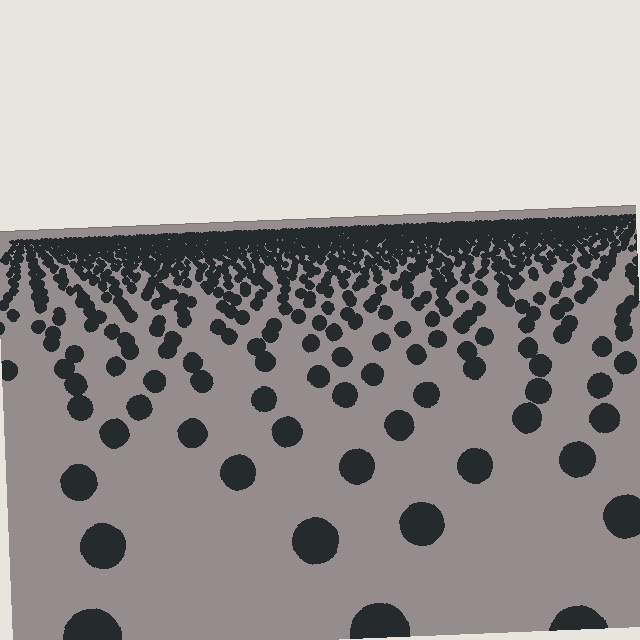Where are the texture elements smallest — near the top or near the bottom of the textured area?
Near the top.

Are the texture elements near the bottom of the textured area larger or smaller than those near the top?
Larger. Near the bottom, elements are closer to the viewer and appear at a bigger on-screen size.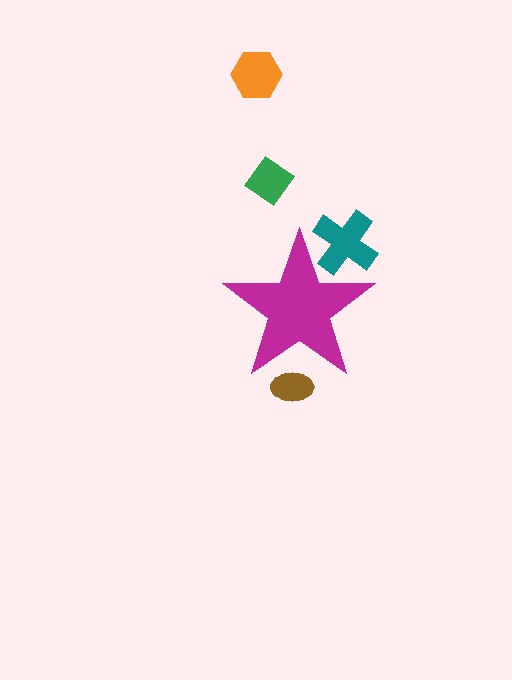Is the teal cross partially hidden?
Yes, the teal cross is partially hidden behind the magenta star.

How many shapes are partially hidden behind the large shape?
2 shapes are partially hidden.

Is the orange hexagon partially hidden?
No, the orange hexagon is fully visible.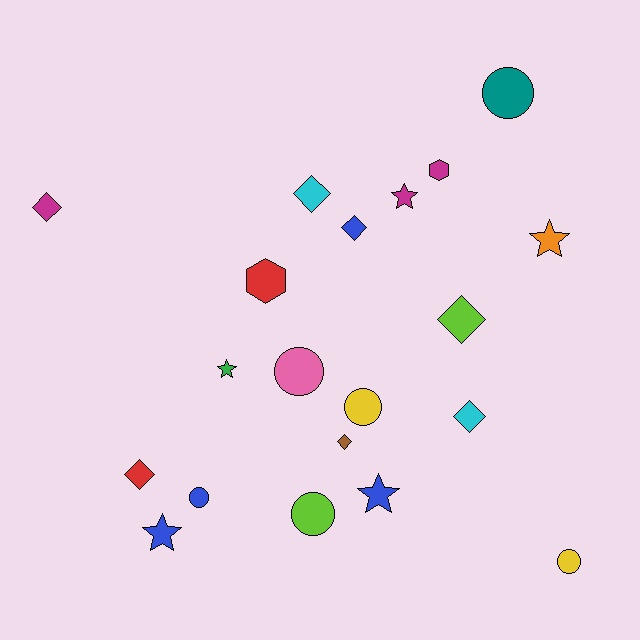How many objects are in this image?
There are 20 objects.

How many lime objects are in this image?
There are 2 lime objects.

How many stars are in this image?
There are 5 stars.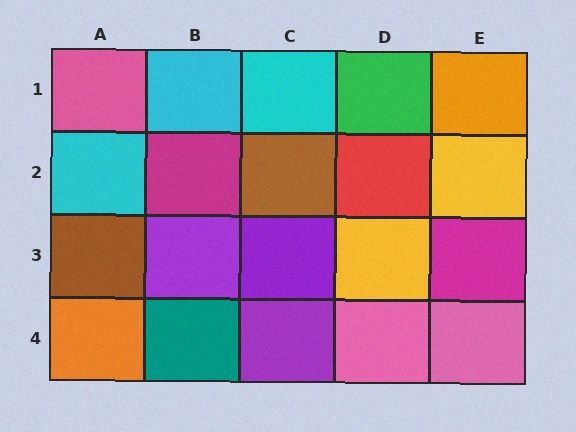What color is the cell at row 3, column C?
Purple.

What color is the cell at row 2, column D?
Red.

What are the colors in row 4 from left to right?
Orange, teal, purple, pink, pink.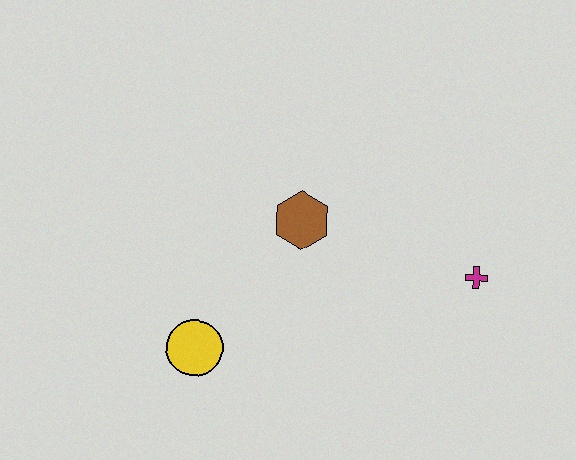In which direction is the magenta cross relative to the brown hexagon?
The magenta cross is to the right of the brown hexagon.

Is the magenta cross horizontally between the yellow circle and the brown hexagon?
No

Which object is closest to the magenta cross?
The brown hexagon is closest to the magenta cross.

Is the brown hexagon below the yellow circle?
No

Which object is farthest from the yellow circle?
The magenta cross is farthest from the yellow circle.